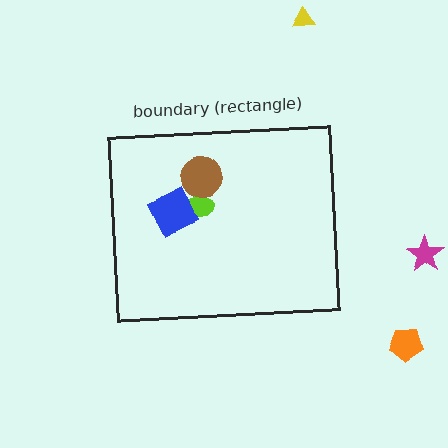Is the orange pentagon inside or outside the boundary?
Outside.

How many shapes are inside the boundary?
3 inside, 3 outside.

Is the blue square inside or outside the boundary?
Inside.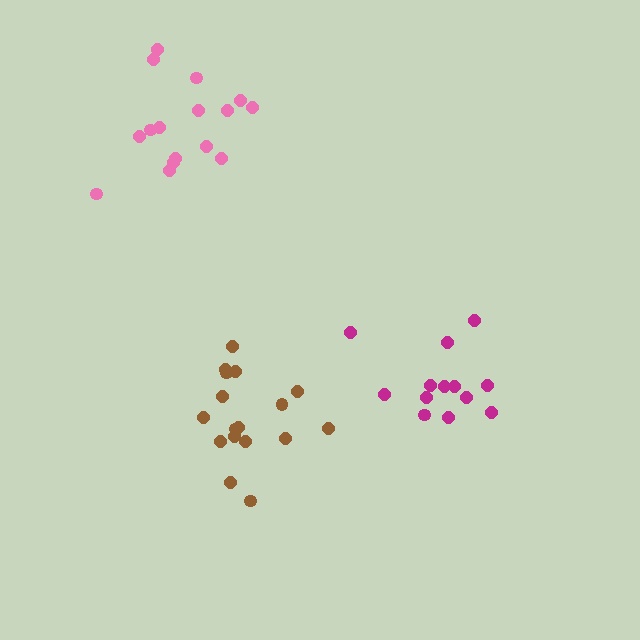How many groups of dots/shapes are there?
There are 3 groups.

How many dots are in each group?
Group 1: 13 dots, Group 2: 16 dots, Group 3: 17 dots (46 total).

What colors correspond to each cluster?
The clusters are colored: magenta, pink, brown.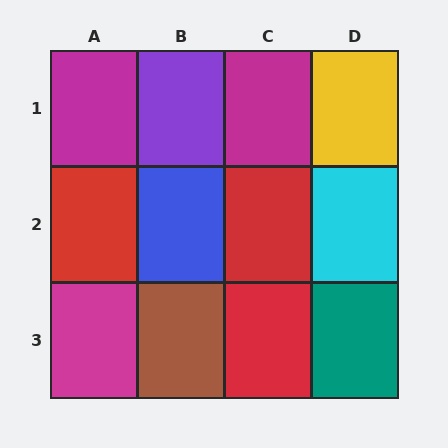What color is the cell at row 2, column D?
Cyan.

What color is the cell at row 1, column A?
Magenta.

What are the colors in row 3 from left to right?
Magenta, brown, red, teal.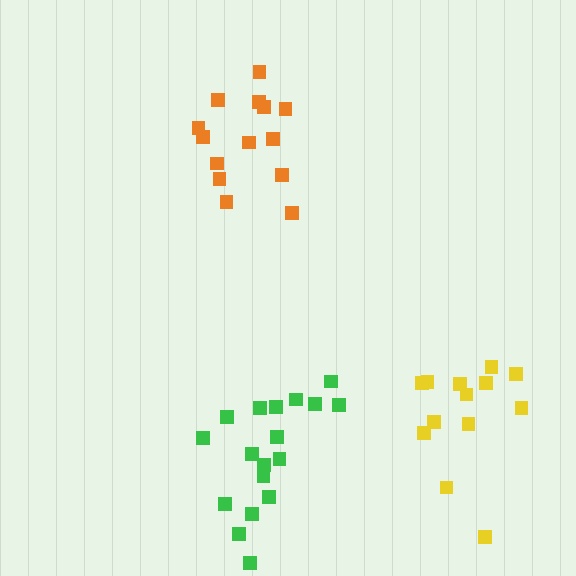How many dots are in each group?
Group 1: 18 dots, Group 2: 13 dots, Group 3: 14 dots (45 total).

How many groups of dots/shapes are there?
There are 3 groups.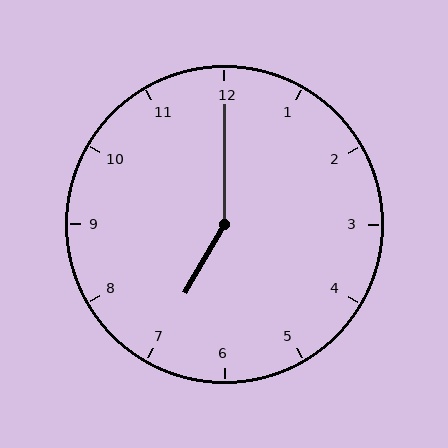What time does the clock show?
7:00.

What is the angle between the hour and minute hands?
Approximately 150 degrees.